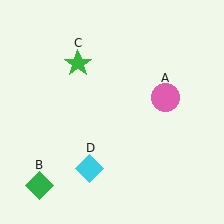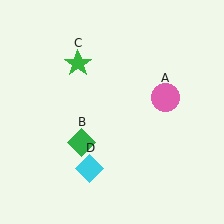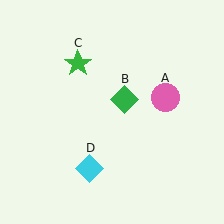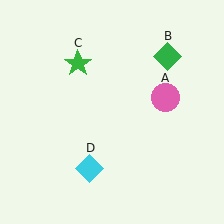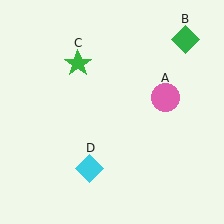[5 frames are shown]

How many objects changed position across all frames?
1 object changed position: green diamond (object B).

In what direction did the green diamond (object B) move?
The green diamond (object B) moved up and to the right.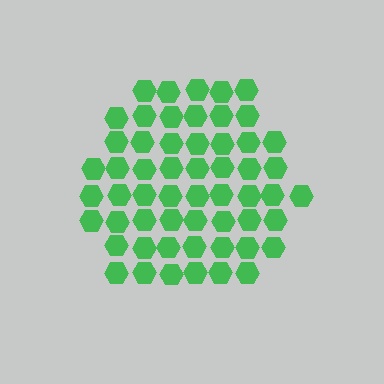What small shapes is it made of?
It is made of small hexagons.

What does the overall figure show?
The overall figure shows a hexagon.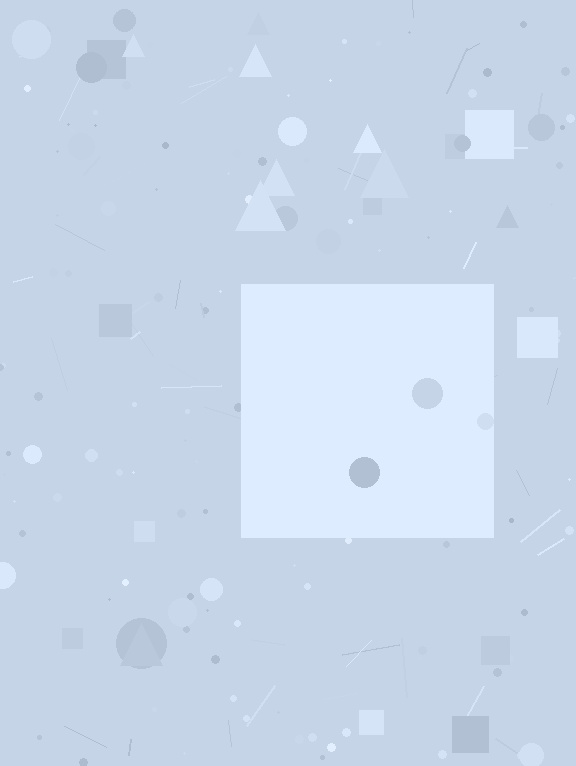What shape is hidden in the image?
A square is hidden in the image.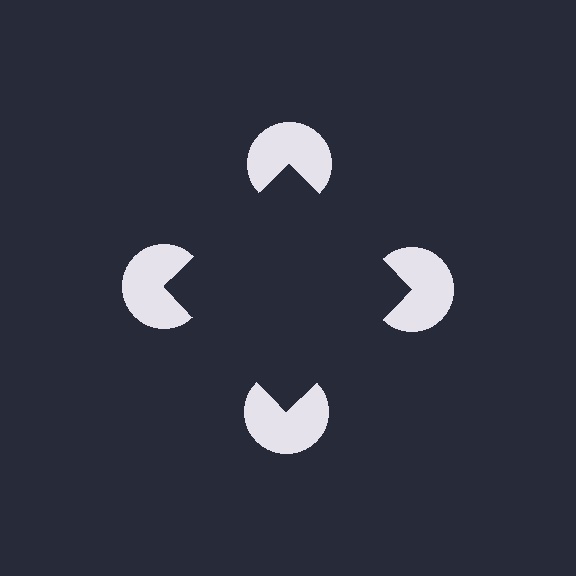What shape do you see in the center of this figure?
An illusory square — its edges are inferred from the aligned wedge cuts in the pac-man discs, not physically drawn.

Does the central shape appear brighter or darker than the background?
It typically appears slightly darker than the background, even though no actual brightness change is drawn.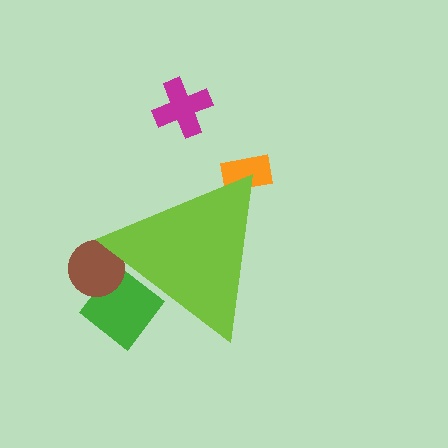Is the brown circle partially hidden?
Yes, the brown circle is partially hidden behind the lime triangle.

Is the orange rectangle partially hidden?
Yes, the orange rectangle is partially hidden behind the lime triangle.